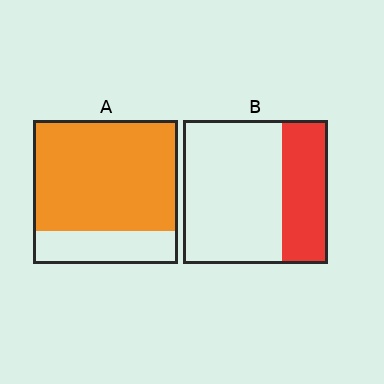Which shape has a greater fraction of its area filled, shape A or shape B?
Shape A.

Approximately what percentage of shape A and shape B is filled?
A is approximately 75% and B is approximately 30%.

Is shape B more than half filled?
No.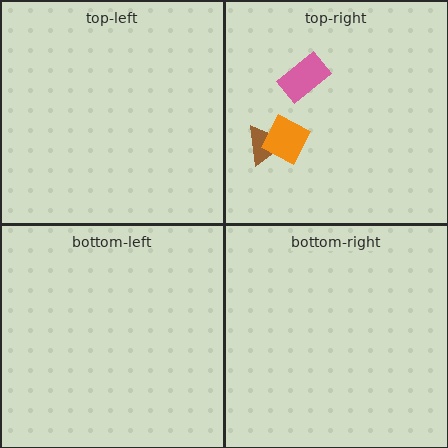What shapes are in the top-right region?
The brown triangle, the pink rectangle, the orange diamond.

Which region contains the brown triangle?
The top-right region.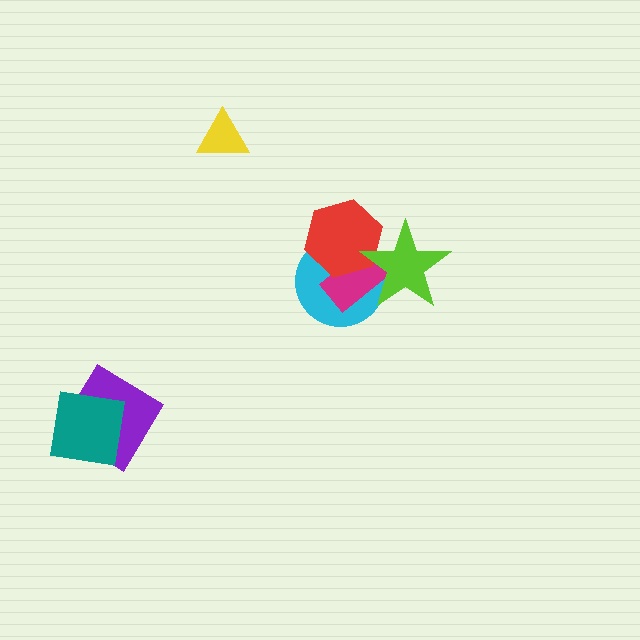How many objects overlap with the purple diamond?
1 object overlaps with the purple diamond.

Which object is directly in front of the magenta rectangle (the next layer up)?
The red hexagon is directly in front of the magenta rectangle.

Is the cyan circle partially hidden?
Yes, it is partially covered by another shape.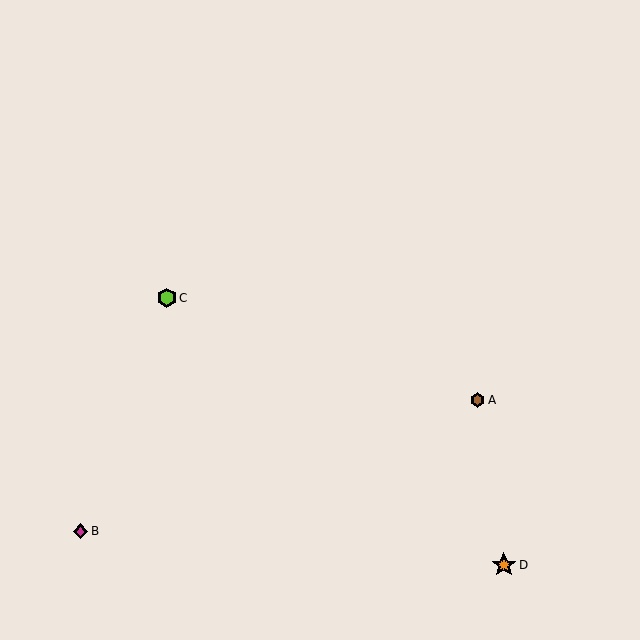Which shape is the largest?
The orange star (labeled D) is the largest.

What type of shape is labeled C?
Shape C is a lime hexagon.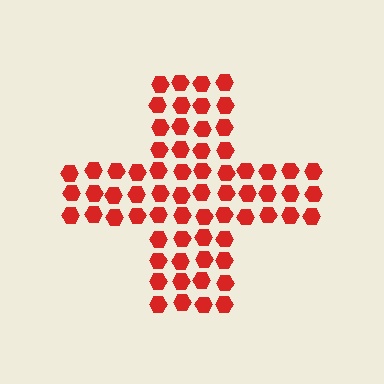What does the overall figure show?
The overall figure shows a cross.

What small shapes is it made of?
It is made of small hexagons.